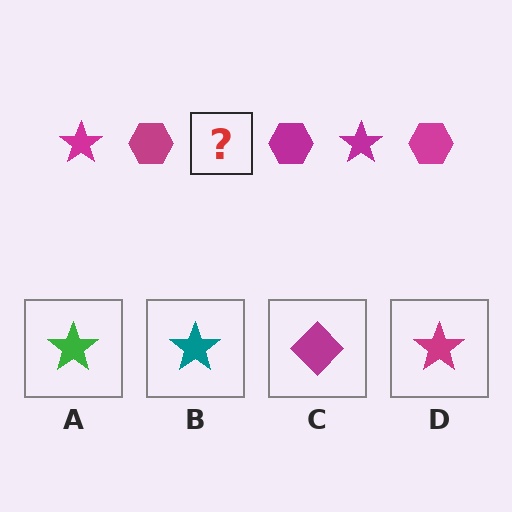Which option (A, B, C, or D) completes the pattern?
D.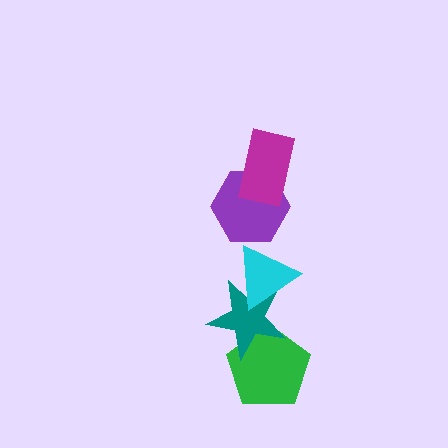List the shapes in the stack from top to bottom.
From top to bottom: the magenta rectangle, the purple hexagon, the cyan triangle, the teal star, the green pentagon.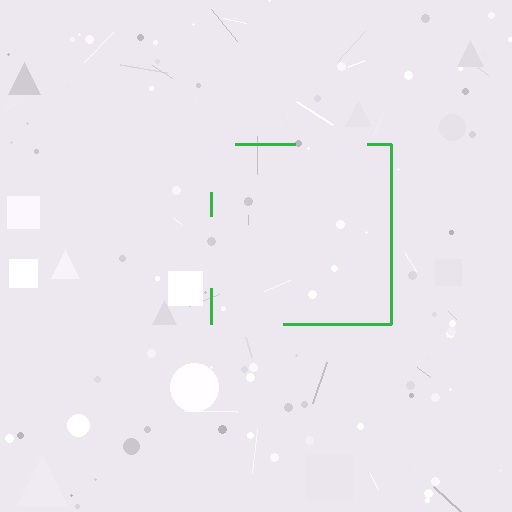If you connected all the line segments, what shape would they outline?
They would outline a square.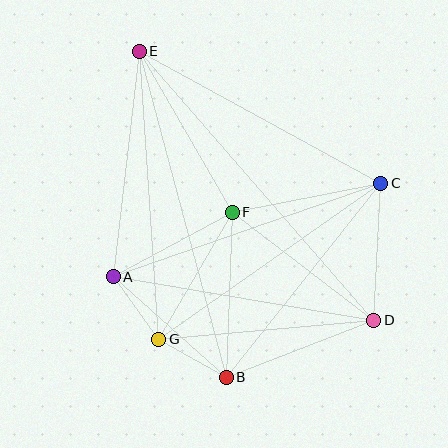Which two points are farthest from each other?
Points D and E are farthest from each other.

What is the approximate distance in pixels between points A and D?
The distance between A and D is approximately 264 pixels.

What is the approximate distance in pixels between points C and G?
The distance between C and G is approximately 271 pixels.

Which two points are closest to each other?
Points A and G are closest to each other.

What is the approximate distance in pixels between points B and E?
The distance between B and E is approximately 337 pixels.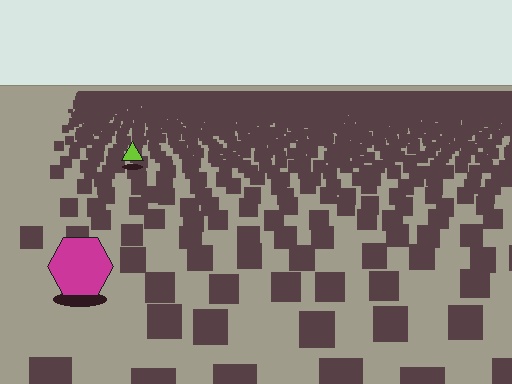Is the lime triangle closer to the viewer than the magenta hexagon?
No. The magenta hexagon is closer — you can tell from the texture gradient: the ground texture is coarser near it.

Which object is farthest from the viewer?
The lime triangle is farthest from the viewer. It appears smaller and the ground texture around it is denser.